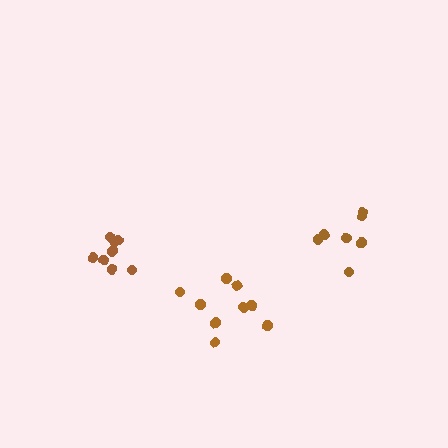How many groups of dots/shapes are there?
There are 3 groups.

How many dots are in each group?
Group 1: 8 dots, Group 2: 9 dots, Group 3: 7 dots (24 total).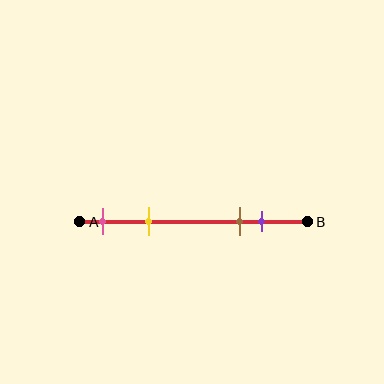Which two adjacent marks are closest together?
The brown and purple marks are the closest adjacent pair.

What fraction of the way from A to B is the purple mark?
The purple mark is approximately 80% (0.8) of the way from A to B.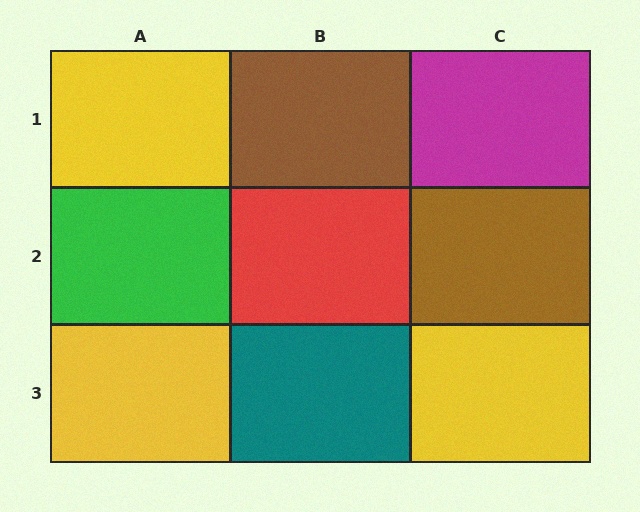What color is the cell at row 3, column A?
Yellow.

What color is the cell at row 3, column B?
Teal.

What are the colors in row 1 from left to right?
Yellow, brown, magenta.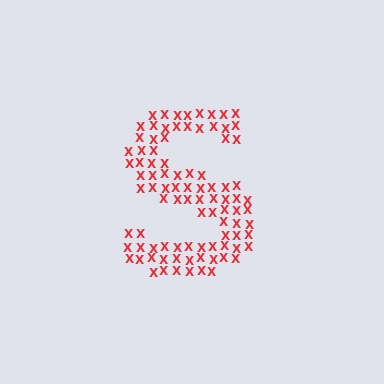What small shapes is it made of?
It is made of small letter X's.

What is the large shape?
The large shape is the letter S.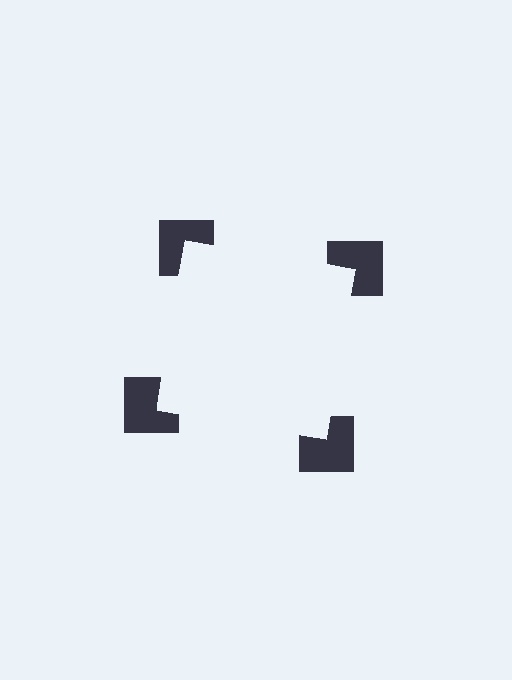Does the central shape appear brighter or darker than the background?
It typically appears slightly brighter than the background, even though no actual brightness change is drawn.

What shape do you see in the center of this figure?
An illusory square — its edges are inferred from the aligned wedge cuts in the notched squares, not physically drawn.